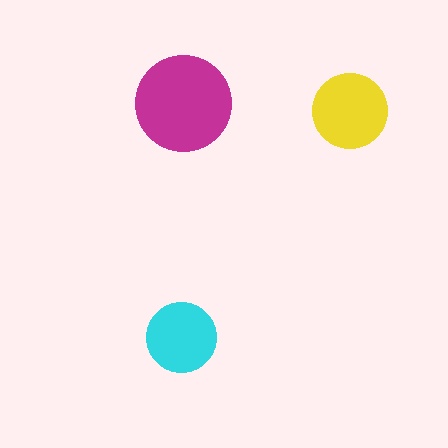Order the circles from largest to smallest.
the magenta one, the yellow one, the cyan one.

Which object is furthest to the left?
The cyan circle is leftmost.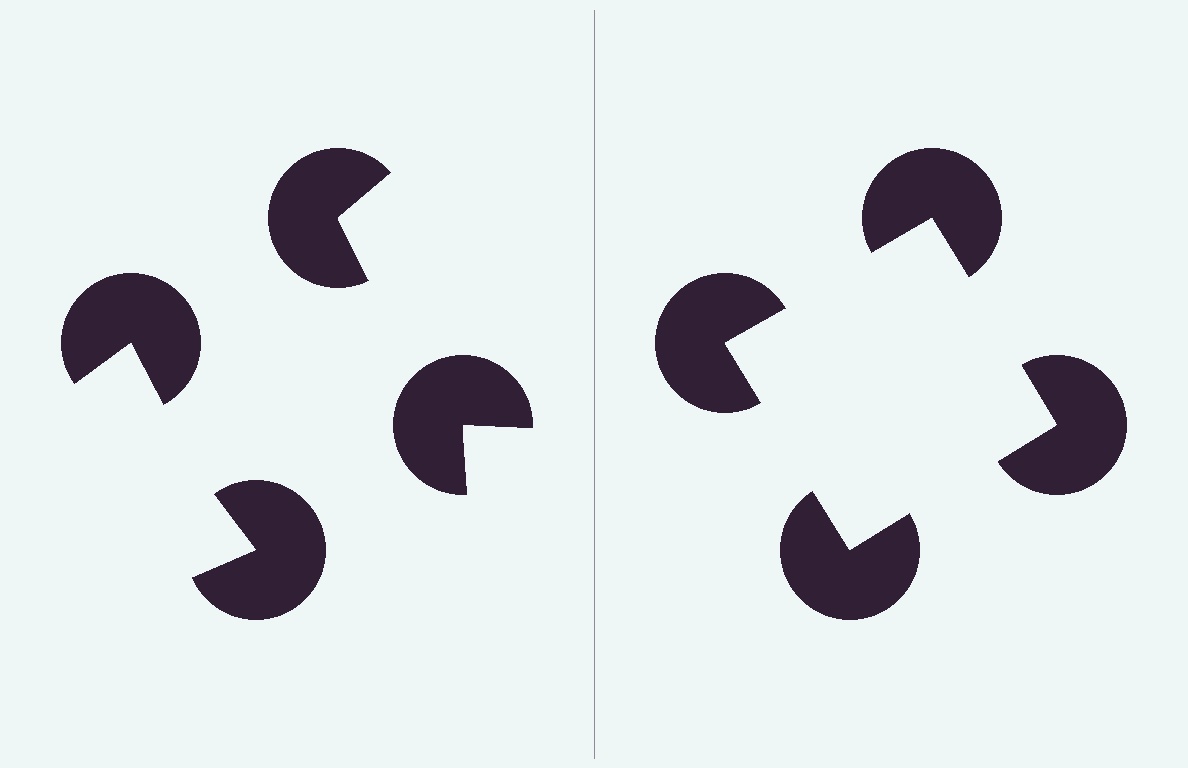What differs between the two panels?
The pac-man discs are positioned identically on both sides; only the wedge orientations differ. On the right they align to a square; on the left they are misaligned.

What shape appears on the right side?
An illusory square.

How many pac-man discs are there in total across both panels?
8 — 4 on each side.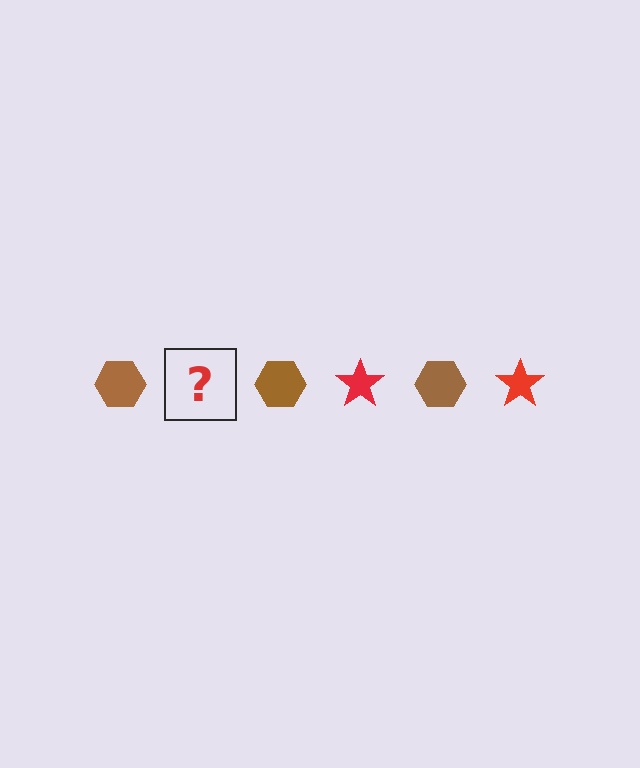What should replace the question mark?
The question mark should be replaced with a red star.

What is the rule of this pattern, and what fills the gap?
The rule is that the pattern alternates between brown hexagon and red star. The gap should be filled with a red star.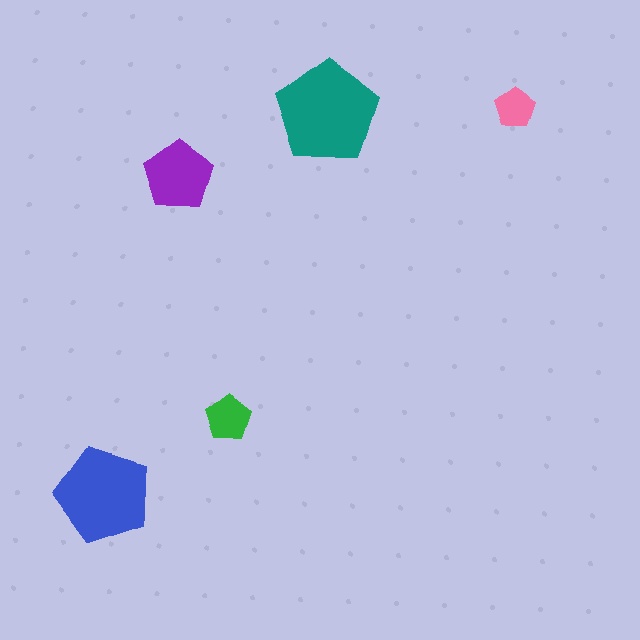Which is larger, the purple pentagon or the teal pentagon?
The teal one.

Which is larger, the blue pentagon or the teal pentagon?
The teal one.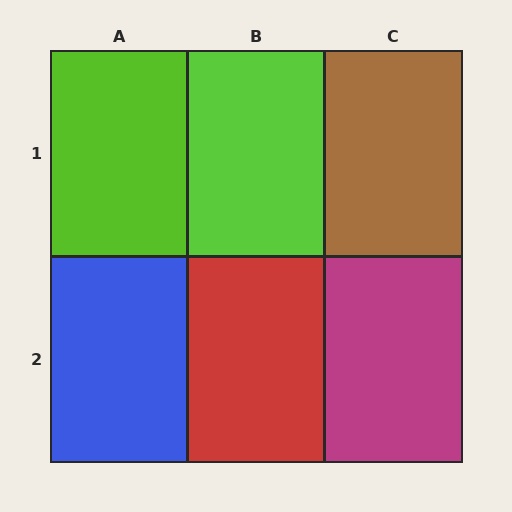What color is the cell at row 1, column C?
Brown.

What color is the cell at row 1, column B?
Lime.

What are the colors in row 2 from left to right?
Blue, red, magenta.